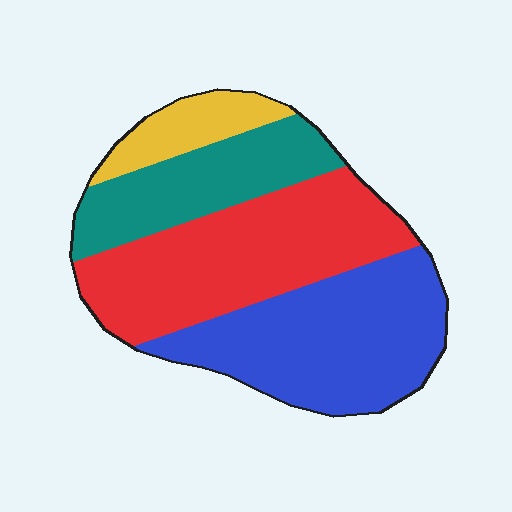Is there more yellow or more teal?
Teal.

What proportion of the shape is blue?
Blue covers around 35% of the shape.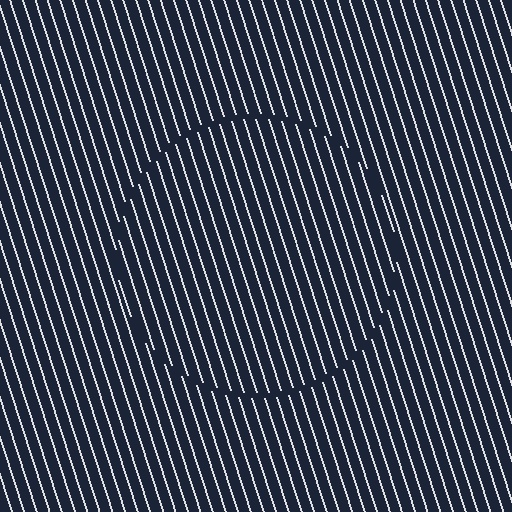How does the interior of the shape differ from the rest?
The interior of the shape contains the same grating, shifted by half a period — the contour is defined by the phase discontinuity where line-ends from the inner and outer gratings abut.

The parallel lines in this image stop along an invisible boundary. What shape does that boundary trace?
An illusory circle. The interior of the shape contains the same grating, shifted by half a period — the contour is defined by the phase discontinuity where line-ends from the inner and outer gratings abut.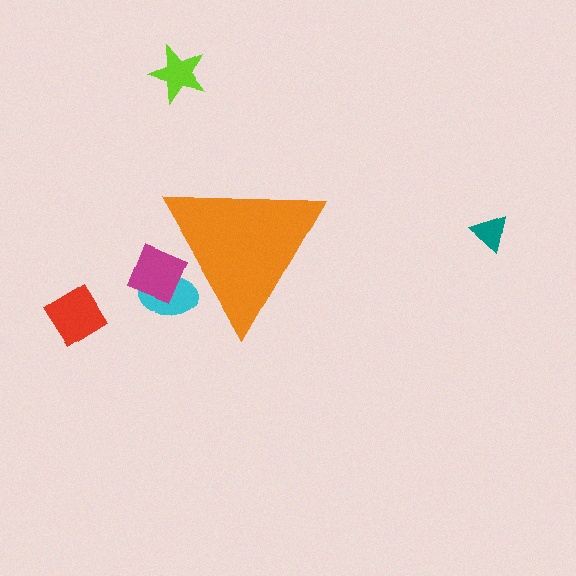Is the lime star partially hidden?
No, the lime star is fully visible.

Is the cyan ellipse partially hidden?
Yes, the cyan ellipse is partially hidden behind the orange triangle.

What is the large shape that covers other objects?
An orange triangle.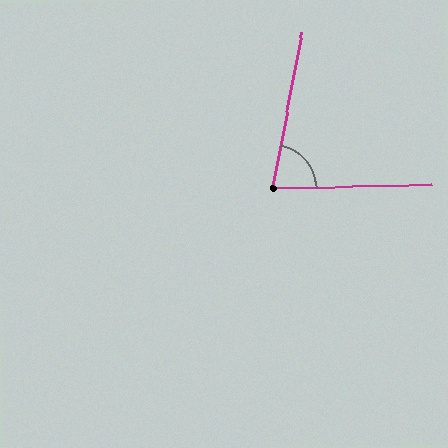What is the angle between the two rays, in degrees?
Approximately 78 degrees.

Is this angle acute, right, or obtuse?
It is acute.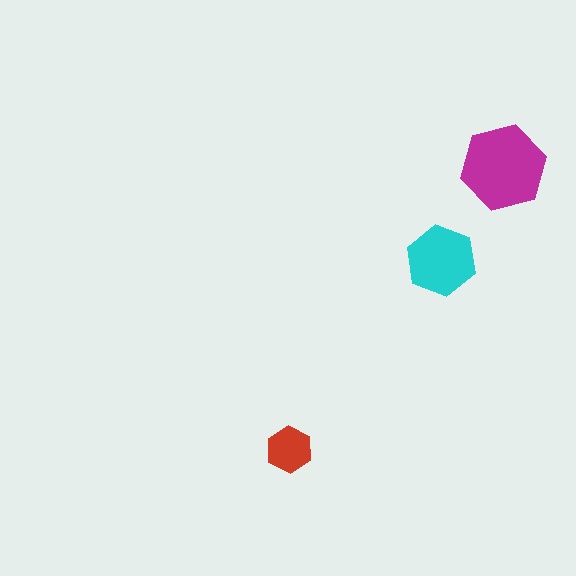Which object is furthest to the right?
The magenta hexagon is rightmost.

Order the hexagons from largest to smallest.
the magenta one, the cyan one, the red one.